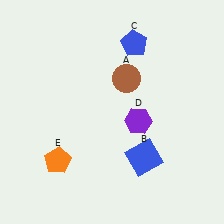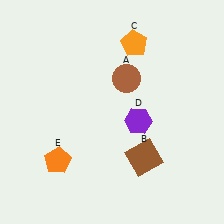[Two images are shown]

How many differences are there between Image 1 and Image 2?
There are 2 differences between the two images.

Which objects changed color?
B changed from blue to brown. C changed from blue to orange.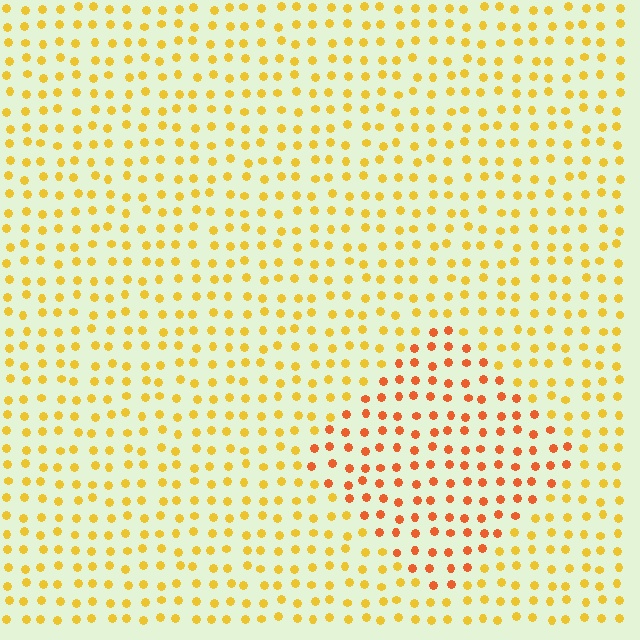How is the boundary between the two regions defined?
The boundary is defined purely by a slight shift in hue (about 32 degrees). Spacing, size, and orientation are identical on both sides.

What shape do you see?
I see a diamond.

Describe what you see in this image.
The image is filled with small yellow elements in a uniform arrangement. A diamond-shaped region is visible where the elements are tinted to a slightly different hue, forming a subtle color boundary.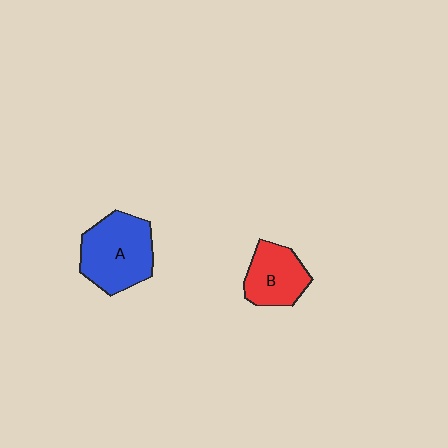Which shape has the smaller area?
Shape B (red).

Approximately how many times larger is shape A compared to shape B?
Approximately 1.4 times.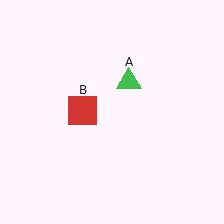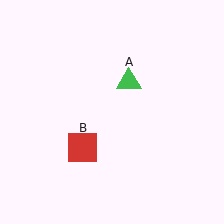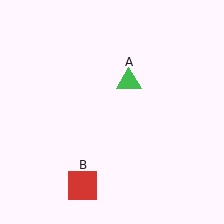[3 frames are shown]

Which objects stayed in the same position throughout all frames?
Green triangle (object A) remained stationary.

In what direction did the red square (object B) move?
The red square (object B) moved down.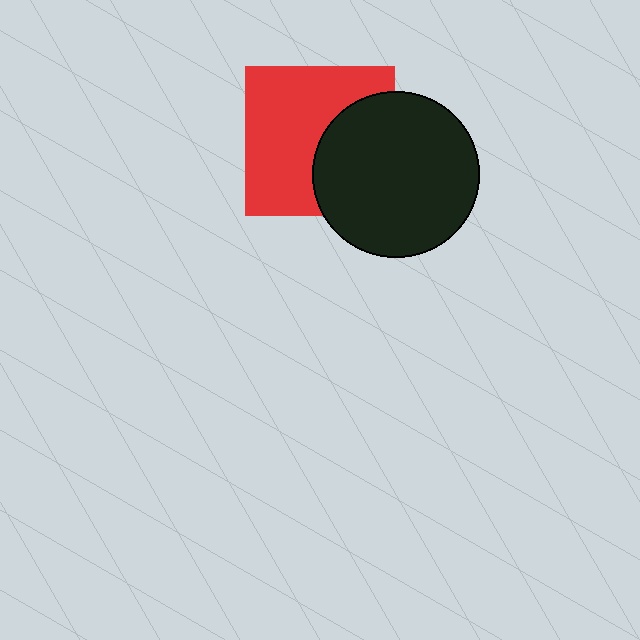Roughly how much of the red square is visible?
About half of it is visible (roughly 61%).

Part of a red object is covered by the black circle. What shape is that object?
It is a square.